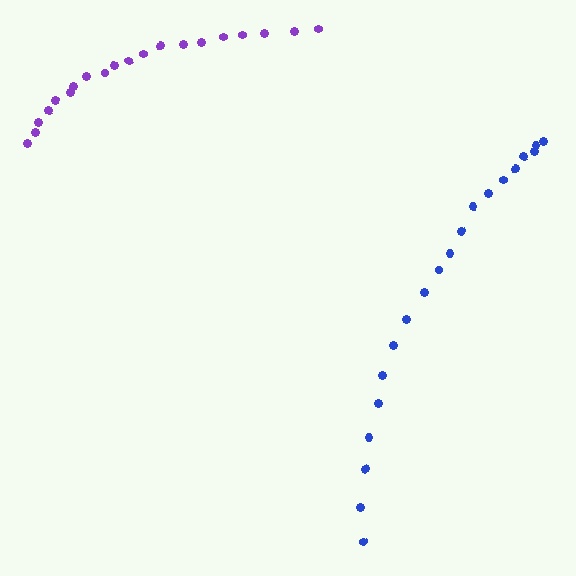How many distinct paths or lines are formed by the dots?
There are 2 distinct paths.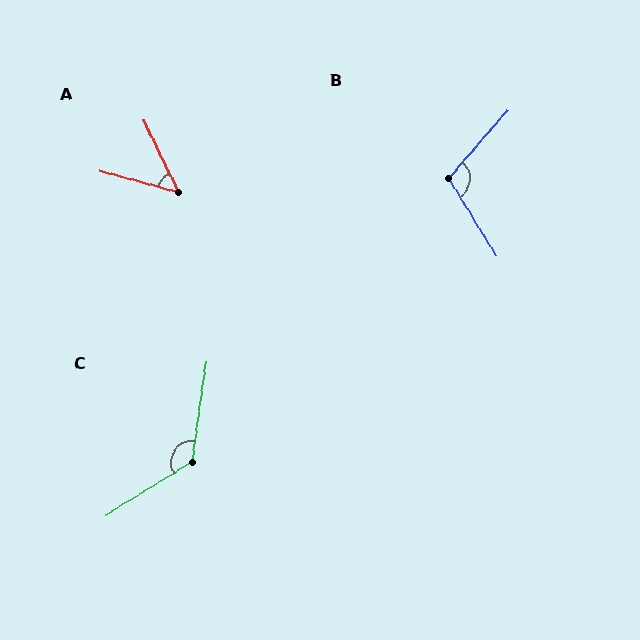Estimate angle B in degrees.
Approximately 107 degrees.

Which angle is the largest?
C, at approximately 130 degrees.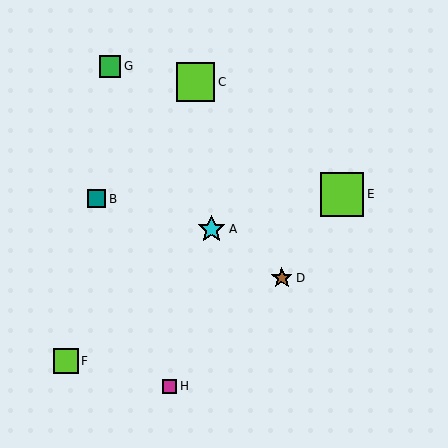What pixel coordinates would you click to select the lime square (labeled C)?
Click at (196, 82) to select the lime square C.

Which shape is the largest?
The lime square (labeled E) is the largest.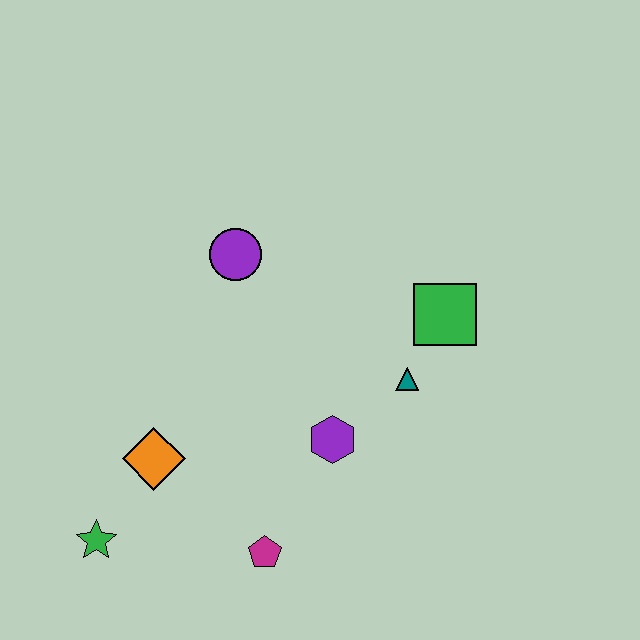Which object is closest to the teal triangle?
The green square is closest to the teal triangle.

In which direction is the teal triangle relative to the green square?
The teal triangle is below the green square.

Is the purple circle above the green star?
Yes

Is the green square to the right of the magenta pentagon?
Yes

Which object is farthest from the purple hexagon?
The green star is farthest from the purple hexagon.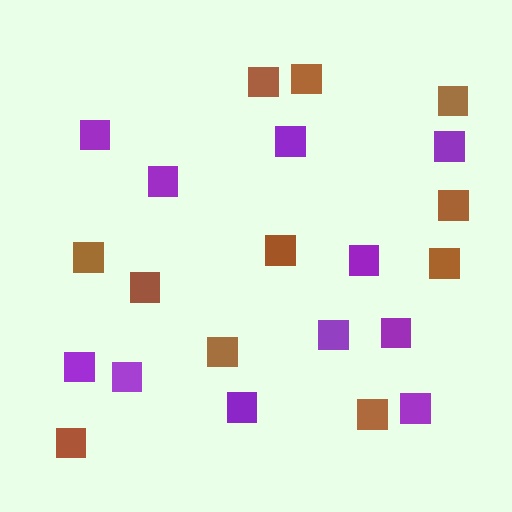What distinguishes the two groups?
There are 2 groups: one group of purple squares (11) and one group of brown squares (11).